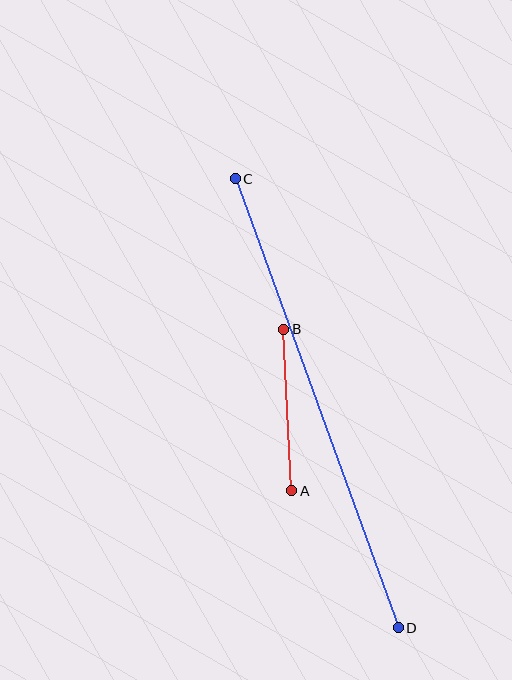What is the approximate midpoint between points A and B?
The midpoint is at approximately (288, 410) pixels.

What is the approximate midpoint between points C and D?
The midpoint is at approximately (317, 403) pixels.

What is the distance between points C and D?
The distance is approximately 478 pixels.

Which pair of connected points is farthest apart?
Points C and D are farthest apart.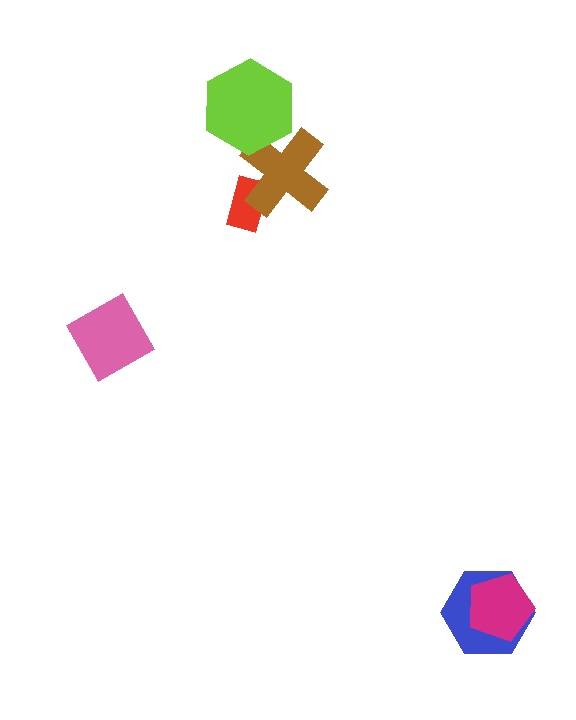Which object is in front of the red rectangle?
The brown cross is in front of the red rectangle.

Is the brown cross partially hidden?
Yes, it is partially covered by another shape.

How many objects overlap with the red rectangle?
1 object overlaps with the red rectangle.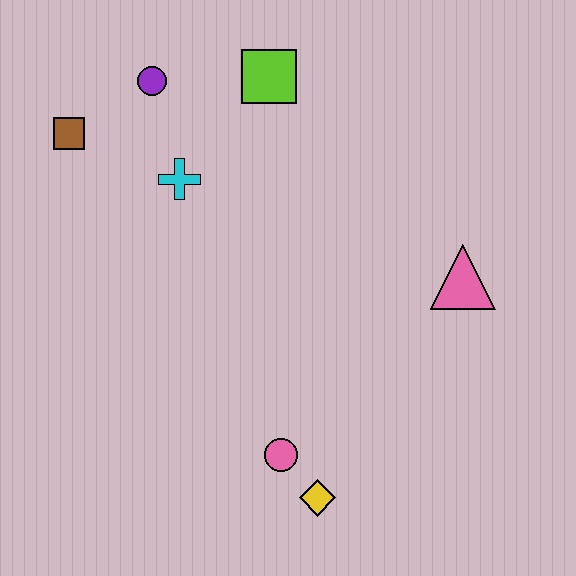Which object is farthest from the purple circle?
The yellow diamond is farthest from the purple circle.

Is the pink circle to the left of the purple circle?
No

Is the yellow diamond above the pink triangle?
No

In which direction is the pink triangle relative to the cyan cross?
The pink triangle is to the right of the cyan cross.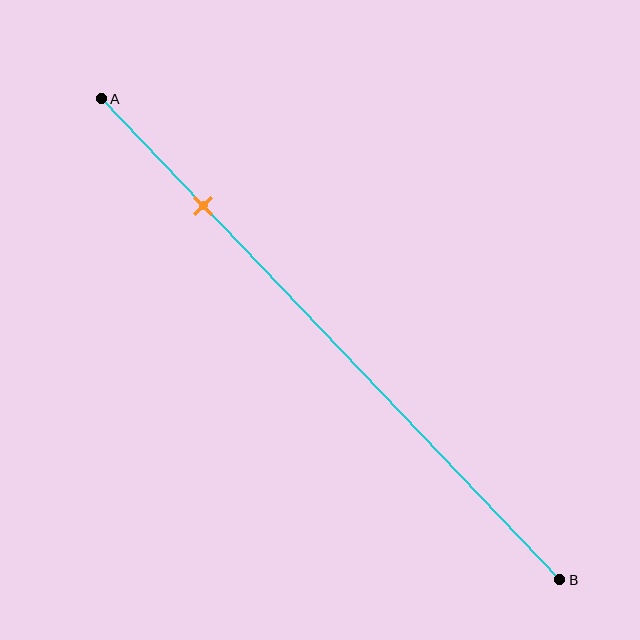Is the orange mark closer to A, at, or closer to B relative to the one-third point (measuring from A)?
The orange mark is closer to point A than the one-third point of segment AB.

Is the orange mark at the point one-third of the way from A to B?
No, the mark is at about 20% from A, not at the 33% one-third point.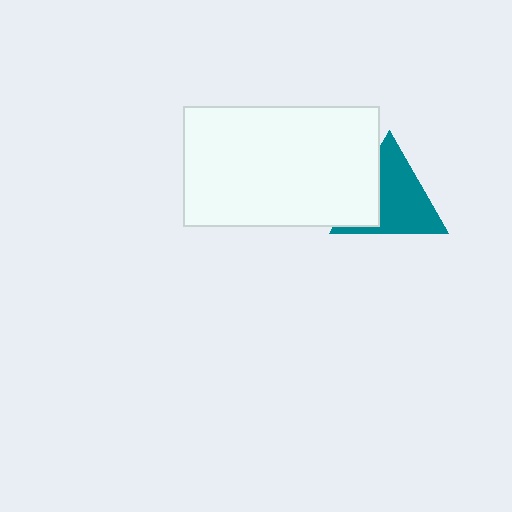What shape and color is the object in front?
The object in front is a white rectangle.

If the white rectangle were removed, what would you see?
You would see the complete teal triangle.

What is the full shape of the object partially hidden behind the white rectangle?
The partially hidden object is a teal triangle.